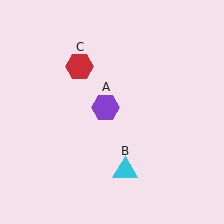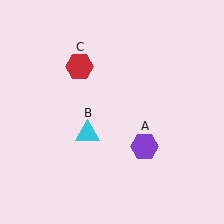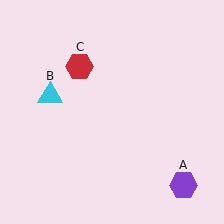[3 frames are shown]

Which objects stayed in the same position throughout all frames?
Red hexagon (object C) remained stationary.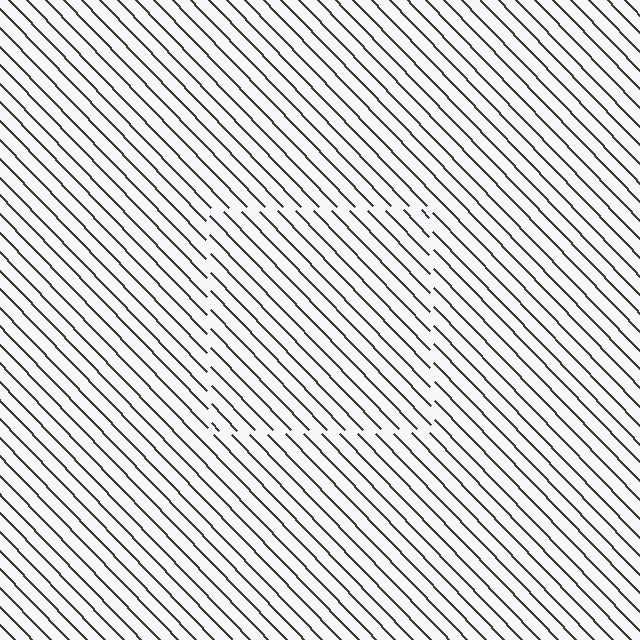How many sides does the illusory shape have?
4 sides — the line-ends trace a square.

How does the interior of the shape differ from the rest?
The interior of the shape contains the same grating, shifted by half a period — the contour is defined by the phase discontinuity where line-ends from the inner and outer gratings abut.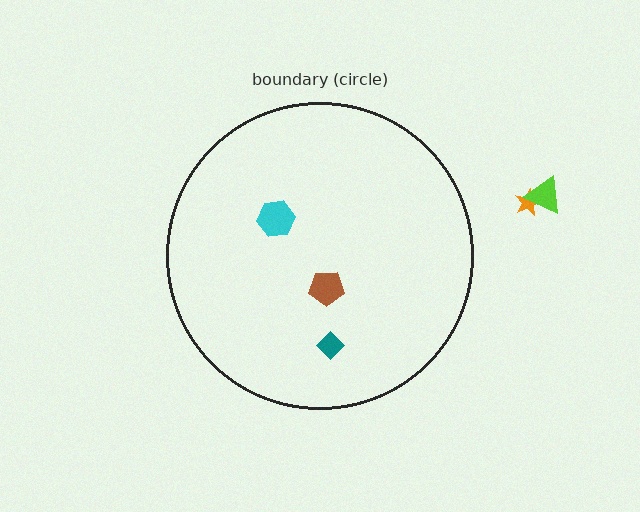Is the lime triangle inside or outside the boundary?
Outside.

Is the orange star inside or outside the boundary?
Outside.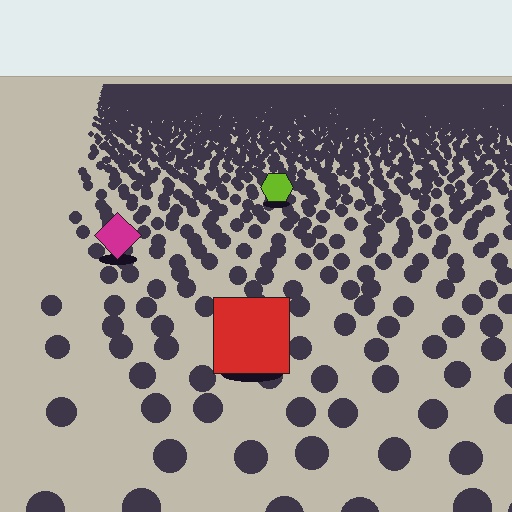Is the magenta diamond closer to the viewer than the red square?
No. The red square is closer — you can tell from the texture gradient: the ground texture is coarser near it.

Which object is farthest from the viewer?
The lime hexagon is farthest from the viewer. It appears smaller and the ground texture around it is denser.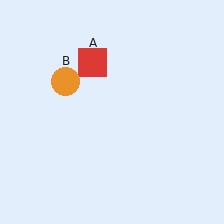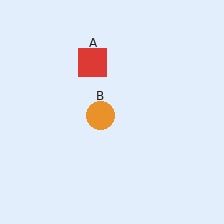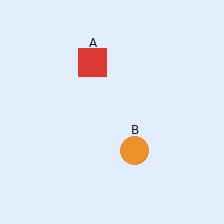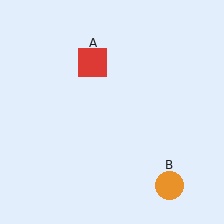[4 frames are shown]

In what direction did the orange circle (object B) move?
The orange circle (object B) moved down and to the right.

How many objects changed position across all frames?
1 object changed position: orange circle (object B).